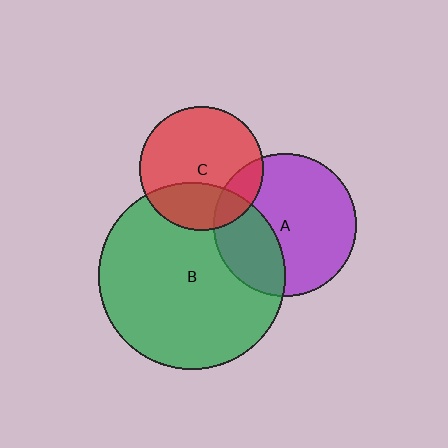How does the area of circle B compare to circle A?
Approximately 1.7 times.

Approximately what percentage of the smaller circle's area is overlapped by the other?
Approximately 15%.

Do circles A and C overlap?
Yes.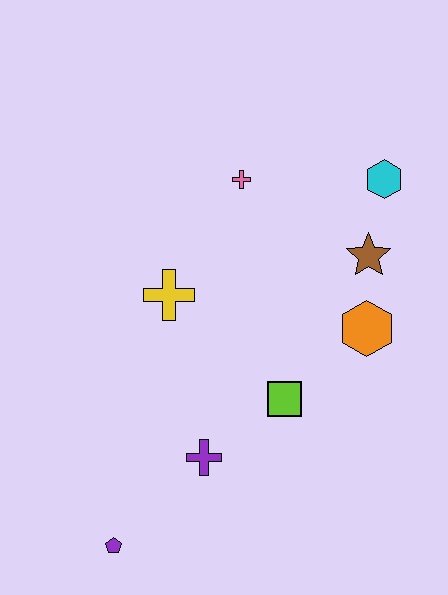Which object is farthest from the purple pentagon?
The cyan hexagon is farthest from the purple pentagon.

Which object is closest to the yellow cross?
The pink cross is closest to the yellow cross.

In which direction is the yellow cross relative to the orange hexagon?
The yellow cross is to the left of the orange hexagon.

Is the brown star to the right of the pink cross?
Yes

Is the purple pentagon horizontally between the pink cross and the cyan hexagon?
No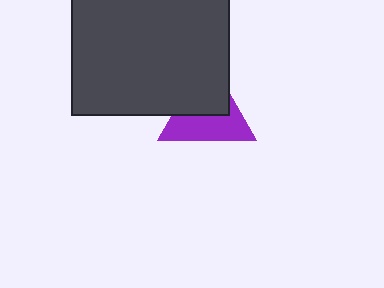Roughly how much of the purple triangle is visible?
About half of it is visible (roughly 54%).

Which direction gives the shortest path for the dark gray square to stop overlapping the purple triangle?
Moving toward the upper-left gives the shortest separation.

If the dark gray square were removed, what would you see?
You would see the complete purple triangle.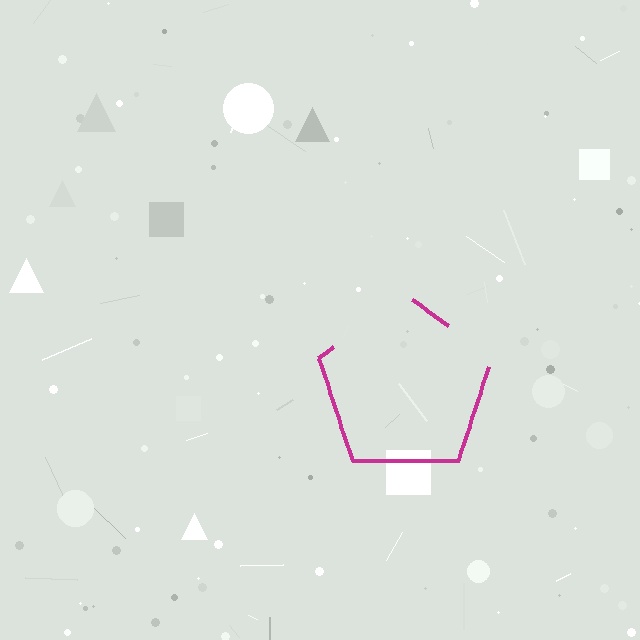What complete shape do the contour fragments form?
The contour fragments form a pentagon.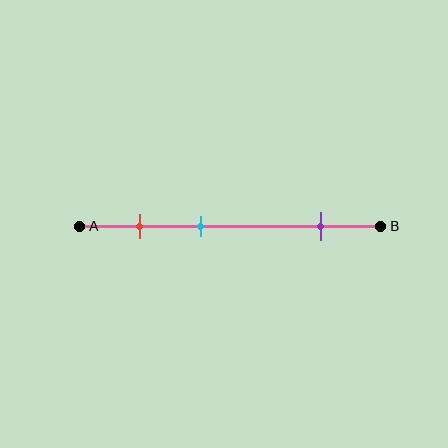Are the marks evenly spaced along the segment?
No, the marks are not evenly spaced.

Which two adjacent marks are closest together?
The red and cyan marks are the closest adjacent pair.